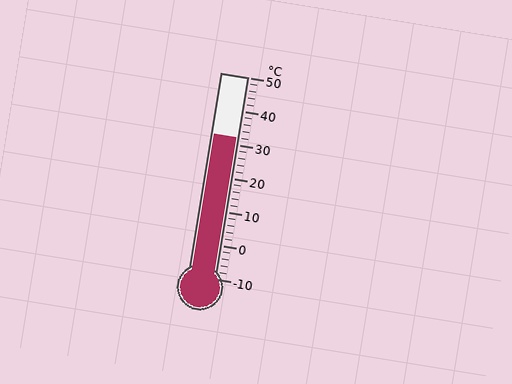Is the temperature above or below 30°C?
The temperature is above 30°C.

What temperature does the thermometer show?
The thermometer shows approximately 32°C.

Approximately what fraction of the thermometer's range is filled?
The thermometer is filled to approximately 70% of its range.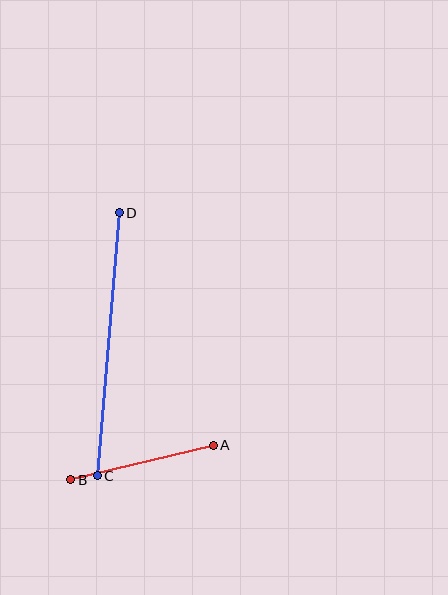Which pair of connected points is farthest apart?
Points C and D are farthest apart.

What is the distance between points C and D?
The distance is approximately 264 pixels.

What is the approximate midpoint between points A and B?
The midpoint is at approximately (142, 463) pixels.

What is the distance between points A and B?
The distance is approximately 147 pixels.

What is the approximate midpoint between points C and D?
The midpoint is at approximately (108, 344) pixels.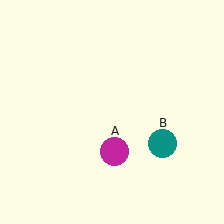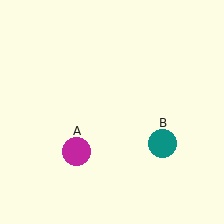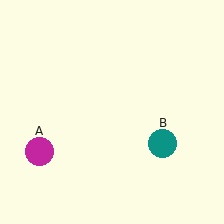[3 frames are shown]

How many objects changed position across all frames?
1 object changed position: magenta circle (object A).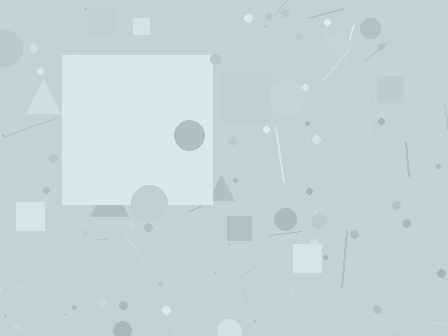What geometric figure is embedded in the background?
A square is embedded in the background.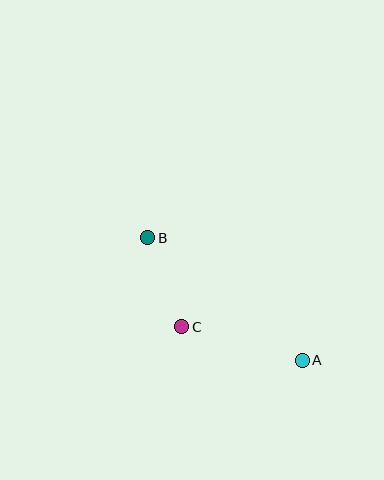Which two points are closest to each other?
Points B and C are closest to each other.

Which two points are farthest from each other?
Points A and B are farthest from each other.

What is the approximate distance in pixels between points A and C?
The distance between A and C is approximately 125 pixels.